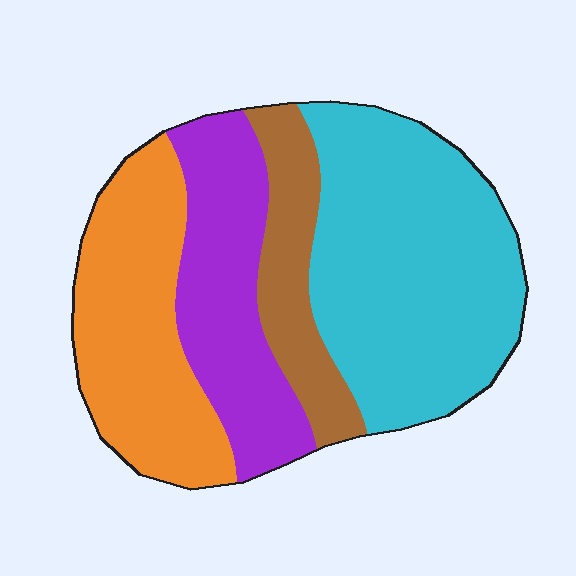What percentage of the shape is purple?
Purple covers roughly 20% of the shape.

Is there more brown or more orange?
Orange.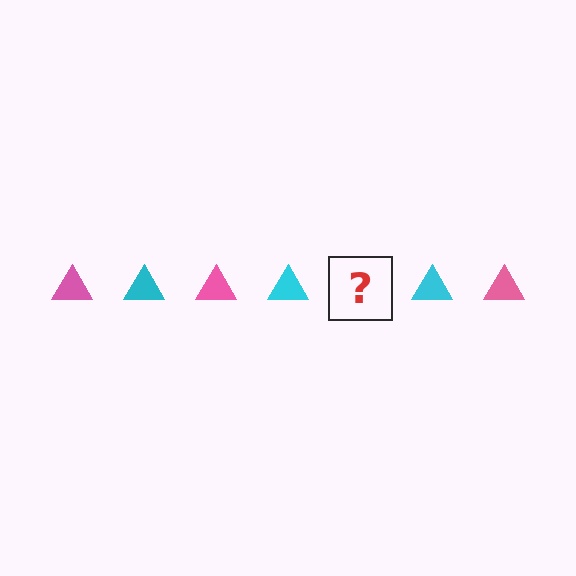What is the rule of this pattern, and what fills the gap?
The rule is that the pattern cycles through pink, cyan triangles. The gap should be filled with a pink triangle.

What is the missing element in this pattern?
The missing element is a pink triangle.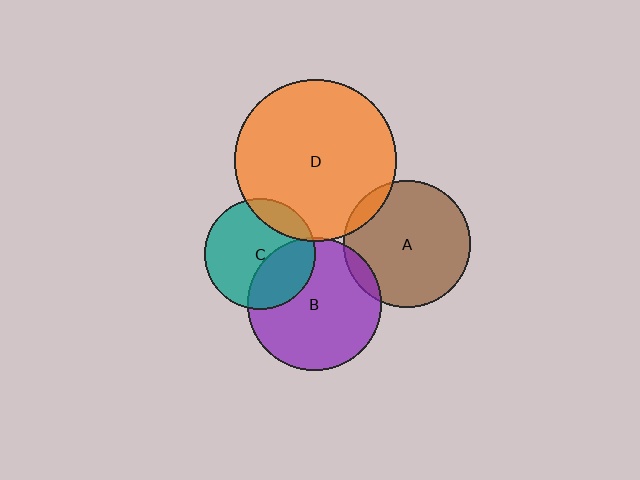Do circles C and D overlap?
Yes.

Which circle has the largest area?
Circle D (orange).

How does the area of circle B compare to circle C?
Approximately 1.4 times.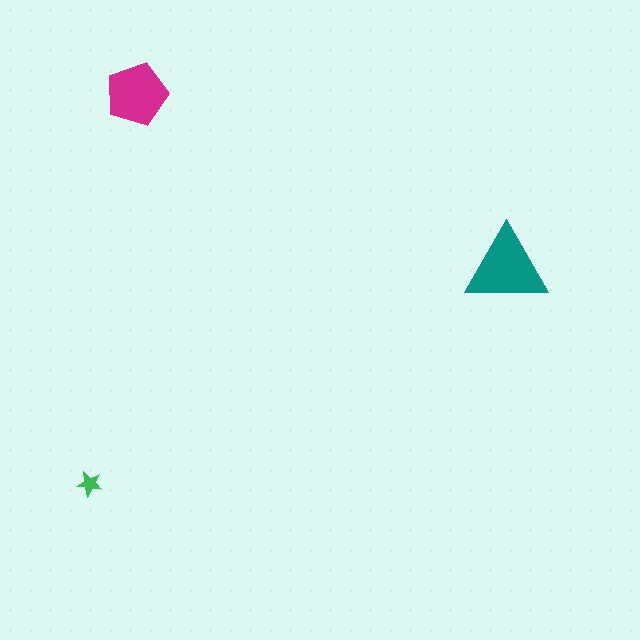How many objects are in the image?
There are 3 objects in the image.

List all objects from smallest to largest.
The green star, the magenta pentagon, the teal triangle.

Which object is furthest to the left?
The green star is leftmost.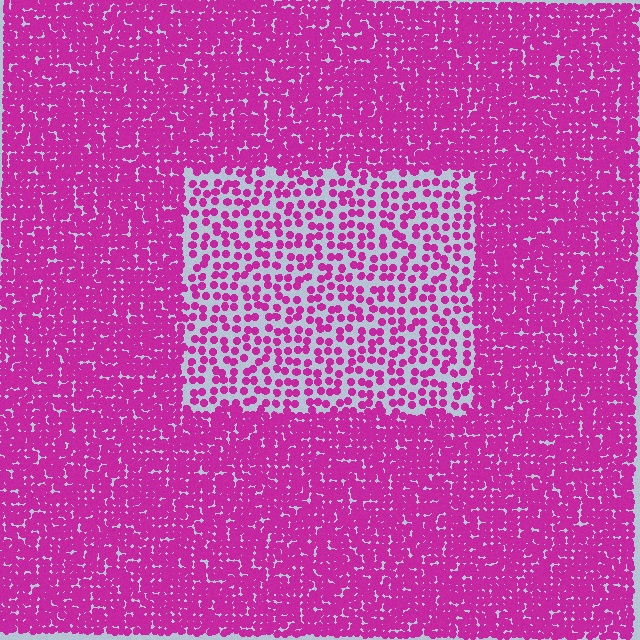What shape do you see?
I see a rectangle.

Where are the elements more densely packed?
The elements are more densely packed outside the rectangle boundary.